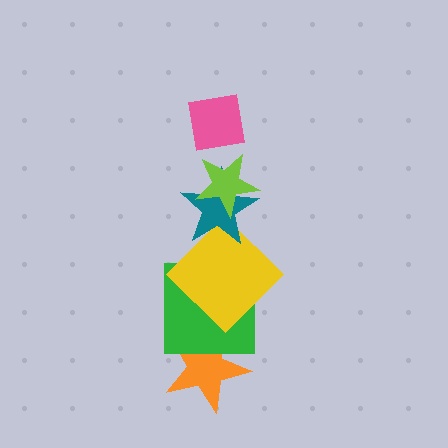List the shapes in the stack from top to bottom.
From top to bottom: the pink square, the lime star, the teal star, the yellow diamond, the green square, the orange star.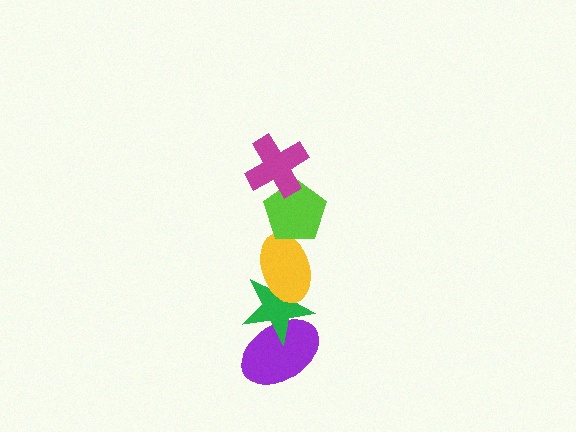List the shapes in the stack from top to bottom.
From top to bottom: the magenta cross, the lime pentagon, the yellow ellipse, the green star, the purple ellipse.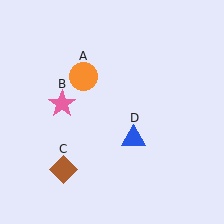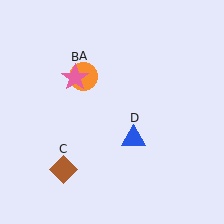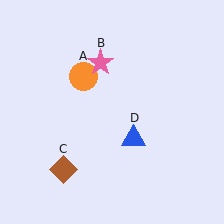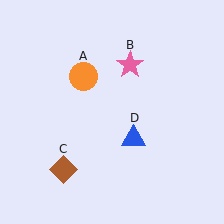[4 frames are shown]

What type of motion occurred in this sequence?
The pink star (object B) rotated clockwise around the center of the scene.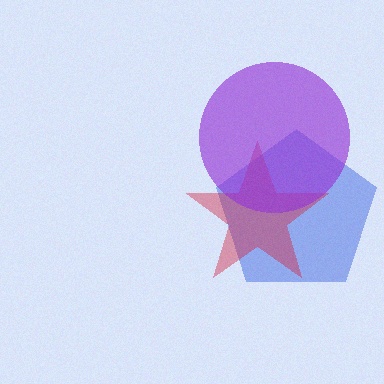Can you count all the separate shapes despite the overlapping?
Yes, there are 3 separate shapes.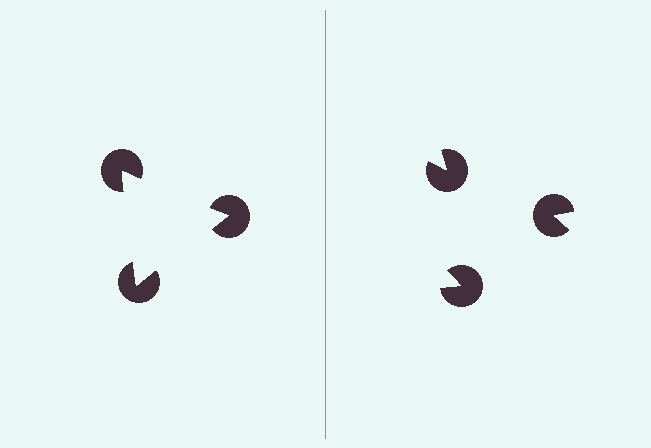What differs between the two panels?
The pac-man discs are positioned identically on both sides; only the wedge orientations differ. On the left they align to a triangle; on the right they are misaligned.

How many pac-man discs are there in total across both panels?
6 — 3 on each side.